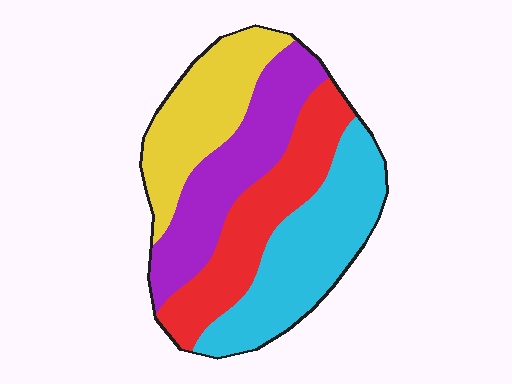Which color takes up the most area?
Cyan, at roughly 30%.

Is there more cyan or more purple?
Cyan.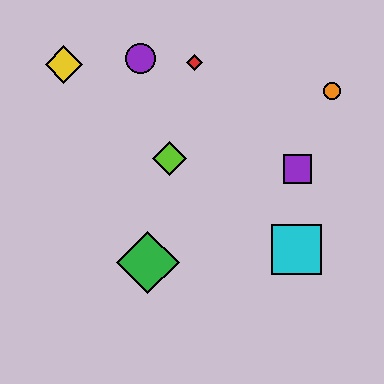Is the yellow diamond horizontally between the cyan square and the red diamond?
No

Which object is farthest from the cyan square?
The yellow diamond is farthest from the cyan square.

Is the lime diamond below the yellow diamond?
Yes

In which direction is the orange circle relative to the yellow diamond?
The orange circle is to the right of the yellow diamond.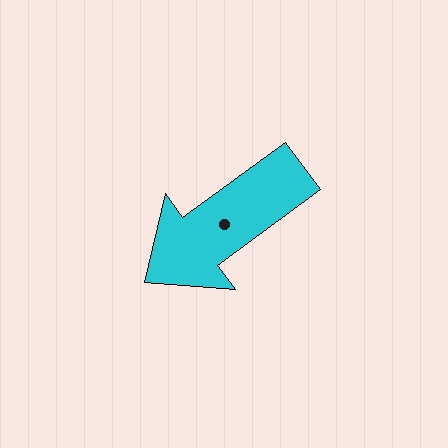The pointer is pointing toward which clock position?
Roughly 8 o'clock.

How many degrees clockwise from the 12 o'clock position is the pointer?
Approximately 234 degrees.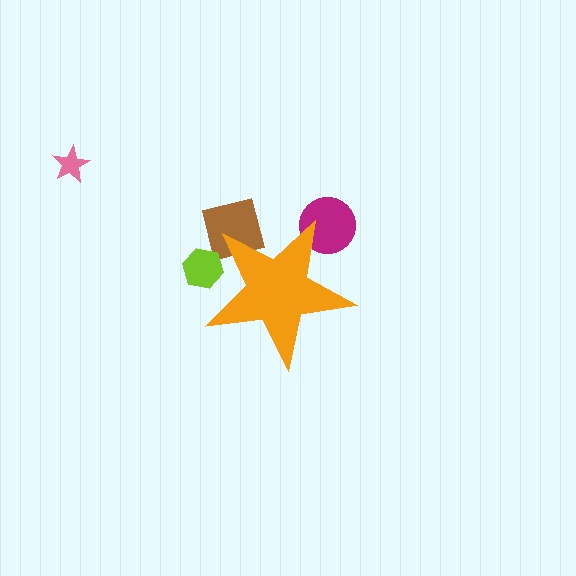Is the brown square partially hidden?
Yes, the brown square is partially hidden behind the orange star.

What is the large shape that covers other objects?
An orange star.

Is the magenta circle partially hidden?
Yes, the magenta circle is partially hidden behind the orange star.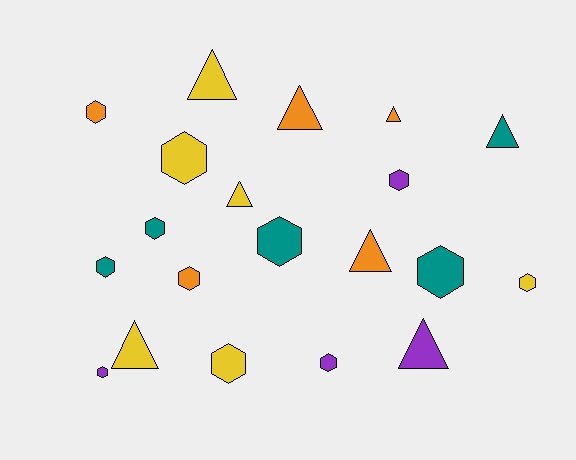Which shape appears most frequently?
Hexagon, with 12 objects.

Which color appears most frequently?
Yellow, with 6 objects.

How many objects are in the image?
There are 20 objects.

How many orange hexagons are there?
There are 2 orange hexagons.